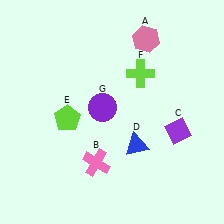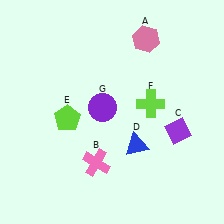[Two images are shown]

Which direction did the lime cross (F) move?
The lime cross (F) moved down.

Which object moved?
The lime cross (F) moved down.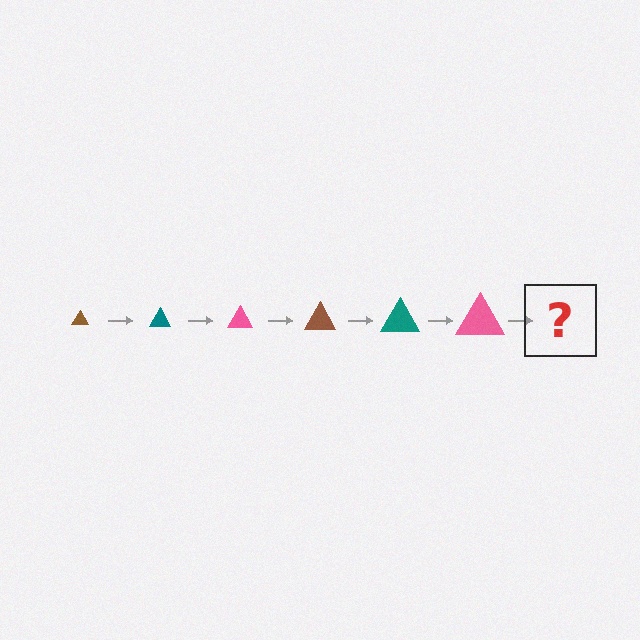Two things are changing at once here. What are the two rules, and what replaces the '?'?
The two rules are that the triangle grows larger each step and the color cycles through brown, teal, and pink. The '?' should be a brown triangle, larger than the previous one.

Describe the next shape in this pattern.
It should be a brown triangle, larger than the previous one.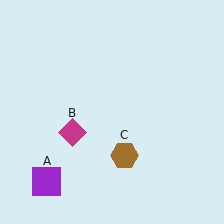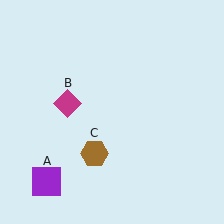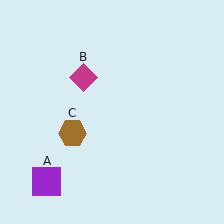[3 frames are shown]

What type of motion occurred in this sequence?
The magenta diamond (object B), brown hexagon (object C) rotated clockwise around the center of the scene.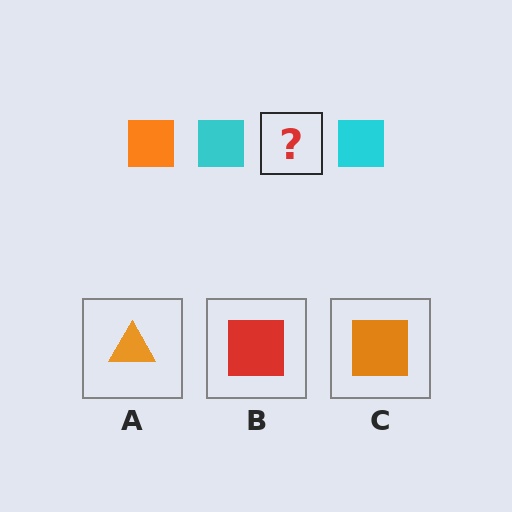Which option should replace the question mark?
Option C.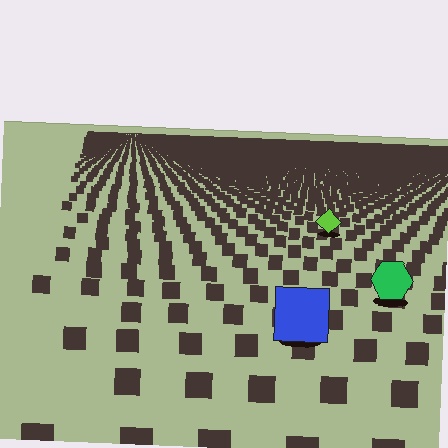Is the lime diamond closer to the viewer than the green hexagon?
No. The green hexagon is closer — you can tell from the texture gradient: the ground texture is coarser near it.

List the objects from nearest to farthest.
From nearest to farthest: the blue square, the green hexagon, the lime diamond.